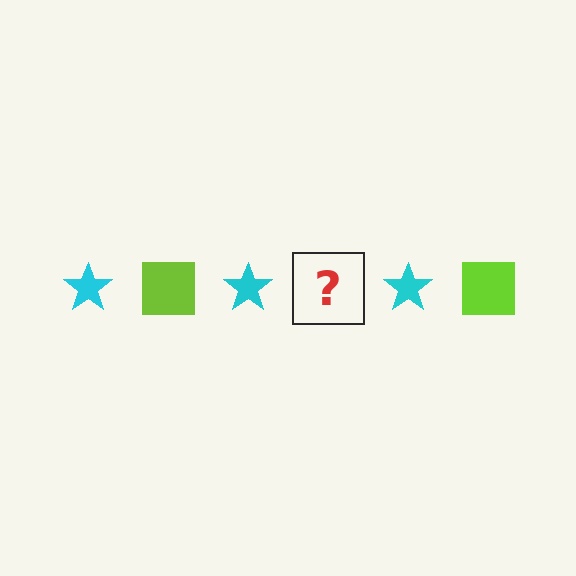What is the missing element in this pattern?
The missing element is a lime square.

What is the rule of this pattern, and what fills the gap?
The rule is that the pattern alternates between cyan star and lime square. The gap should be filled with a lime square.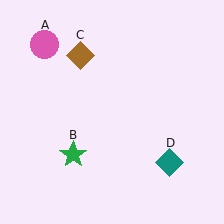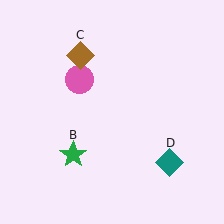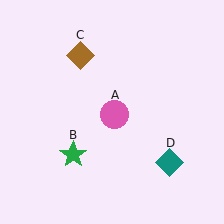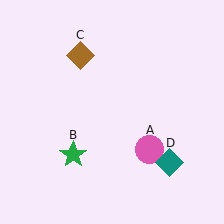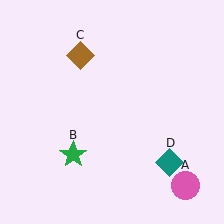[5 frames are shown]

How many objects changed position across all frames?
1 object changed position: pink circle (object A).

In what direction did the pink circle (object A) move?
The pink circle (object A) moved down and to the right.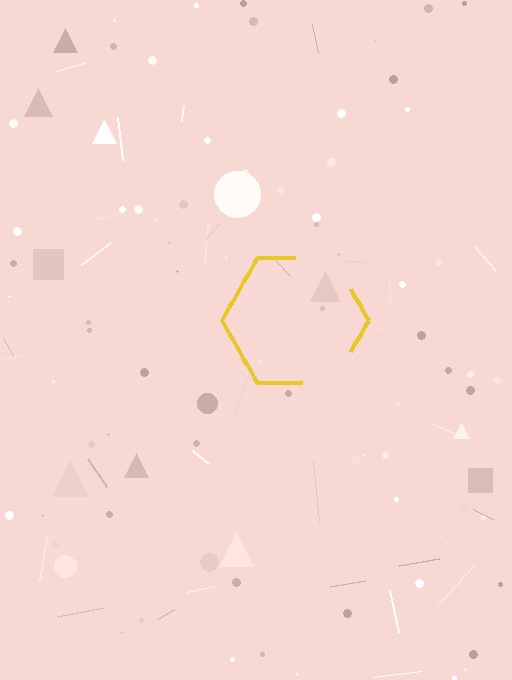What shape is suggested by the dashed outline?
The dashed outline suggests a hexagon.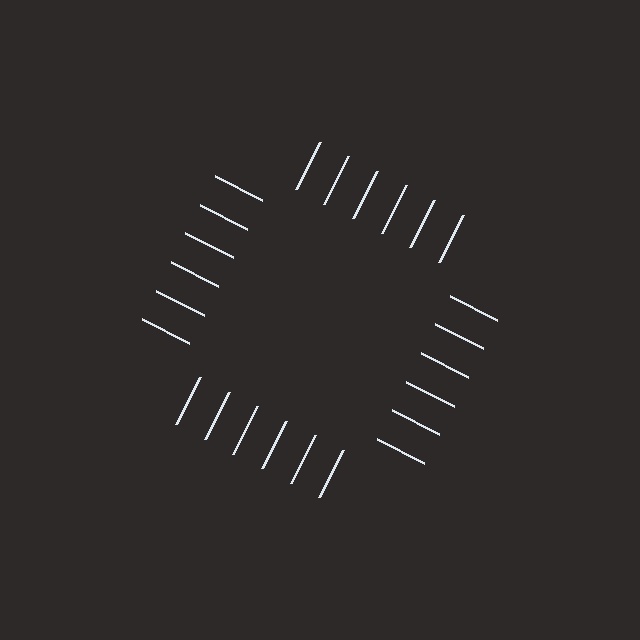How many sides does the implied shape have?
4 sides — the line-ends trace a square.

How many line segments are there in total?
24 — 6 along each of the 4 edges.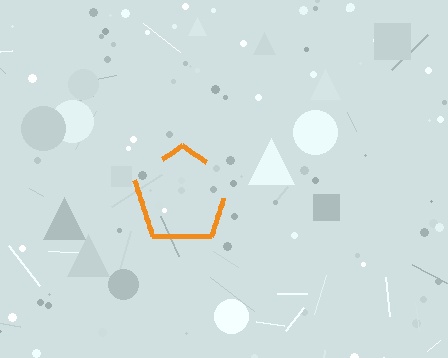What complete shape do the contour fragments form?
The contour fragments form a pentagon.